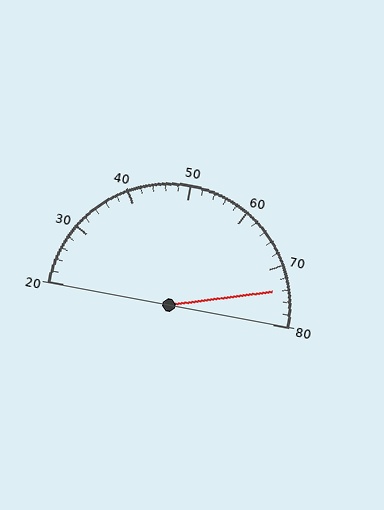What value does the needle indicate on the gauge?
The needle indicates approximately 74.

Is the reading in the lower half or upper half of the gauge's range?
The reading is in the upper half of the range (20 to 80).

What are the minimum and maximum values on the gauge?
The gauge ranges from 20 to 80.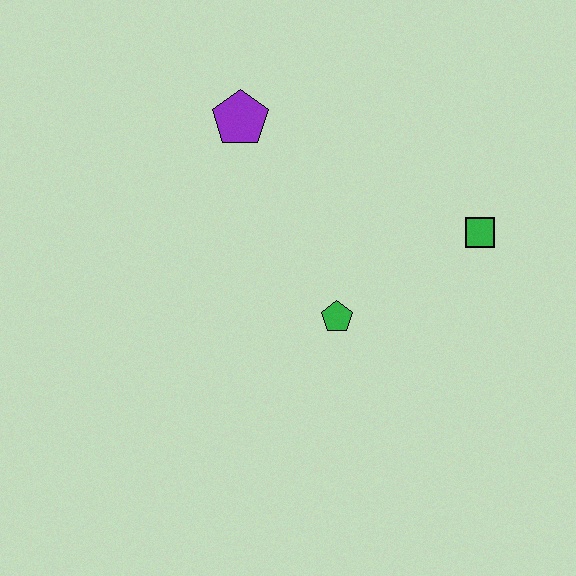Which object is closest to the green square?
The green pentagon is closest to the green square.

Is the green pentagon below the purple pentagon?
Yes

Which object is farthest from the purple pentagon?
The green square is farthest from the purple pentagon.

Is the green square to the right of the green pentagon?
Yes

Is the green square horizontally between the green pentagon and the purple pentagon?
No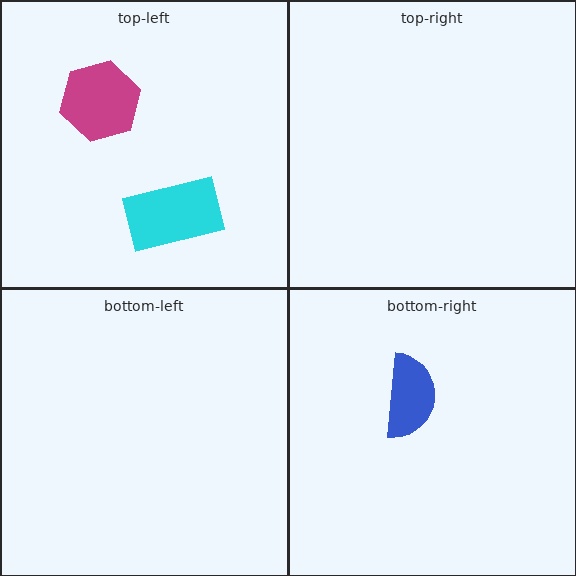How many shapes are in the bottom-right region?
1.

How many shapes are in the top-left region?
2.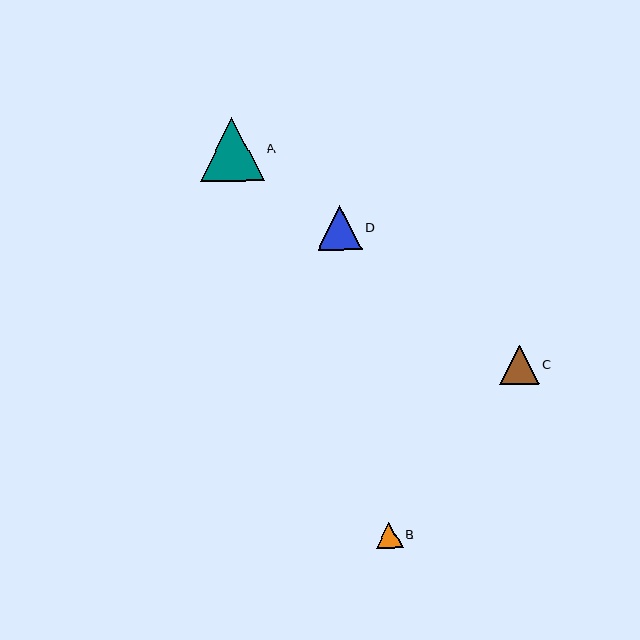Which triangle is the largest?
Triangle A is the largest with a size of approximately 64 pixels.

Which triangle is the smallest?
Triangle B is the smallest with a size of approximately 26 pixels.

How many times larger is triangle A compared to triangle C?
Triangle A is approximately 1.6 times the size of triangle C.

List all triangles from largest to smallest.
From largest to smallest: A, D, C, B.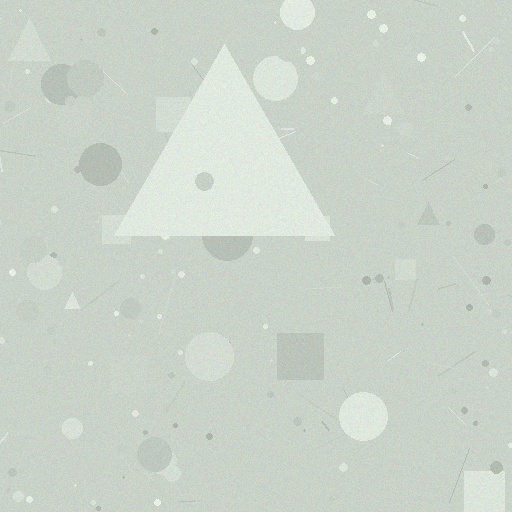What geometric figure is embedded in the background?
A triangle is embedded in the background.